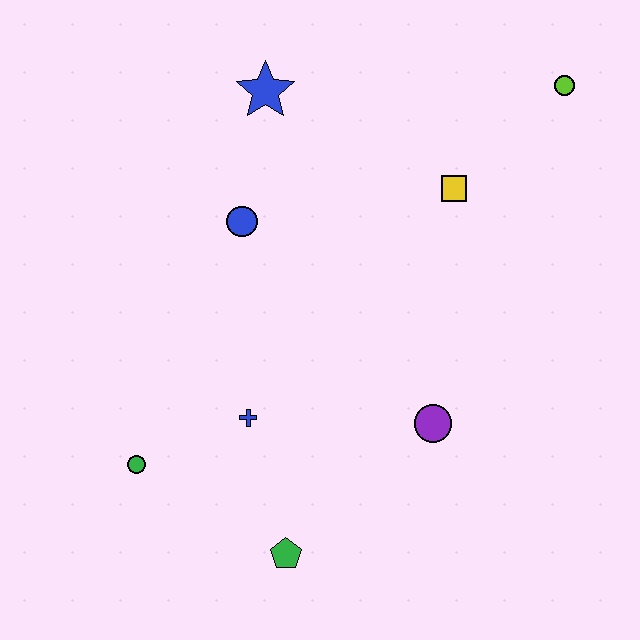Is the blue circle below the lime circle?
Yes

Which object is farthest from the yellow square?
The green circle is farthest from the yellow square.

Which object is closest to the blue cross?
The green circle is closest to the blue cross.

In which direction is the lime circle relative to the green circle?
The lime circle is to the right of the green circle.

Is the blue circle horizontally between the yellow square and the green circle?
Yes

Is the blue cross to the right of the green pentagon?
No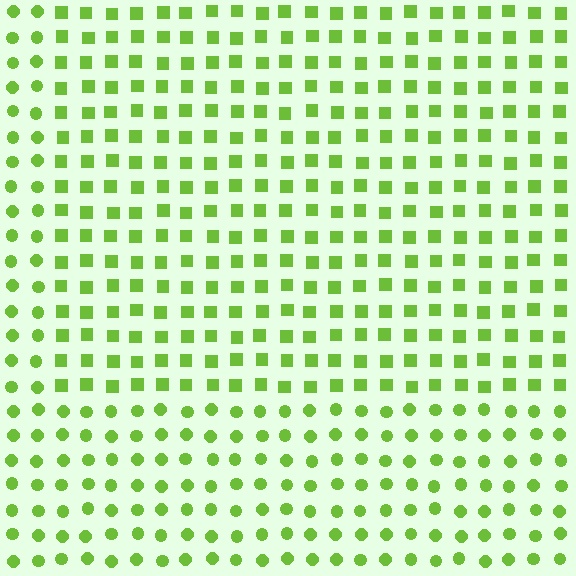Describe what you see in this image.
The image is filled with small lime elements arranged in a uniform grid. A rectangle-shaped region contains squares, while the surrounding area contains circles. The boundary is defined purely by the change in element shape.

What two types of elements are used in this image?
The image uses squares inside the rectangle region and circles outside it.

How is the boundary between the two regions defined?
The boundary is defined by a change in element shape: squares inside vs. circles outside. All elements share the same color and spacing.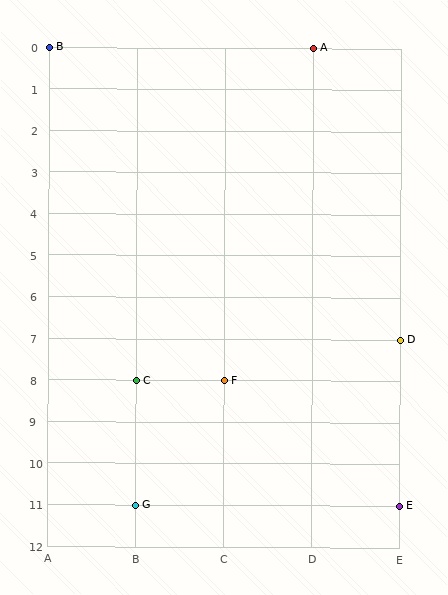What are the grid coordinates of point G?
Point G is at grid coordinates (B, 11).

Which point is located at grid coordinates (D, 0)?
Point A is at (D, 0).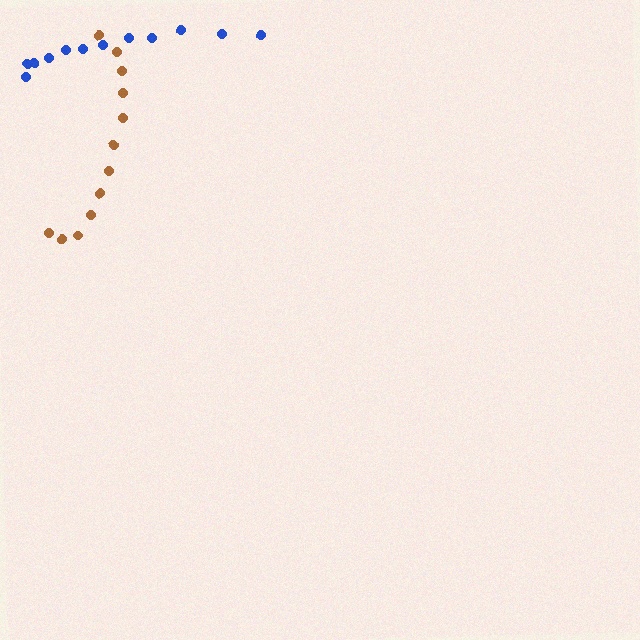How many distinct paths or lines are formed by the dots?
There are 2 distinct paths.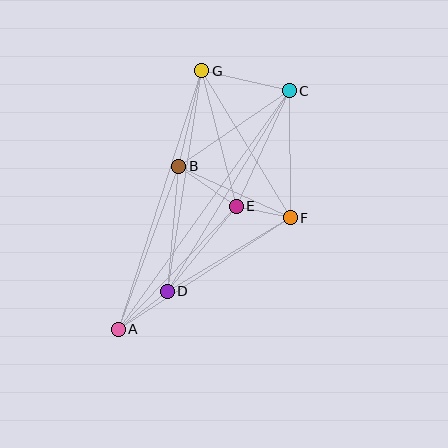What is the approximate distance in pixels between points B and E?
The distance between B and E is approximately 71 pixels.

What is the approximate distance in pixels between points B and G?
The distance between B and G is approximately 98 pixels.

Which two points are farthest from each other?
Points A and C are farthest from each other.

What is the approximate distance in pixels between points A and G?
The distance between A and G is approximately 272 pixels.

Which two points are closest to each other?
Points E and F are closest to each other.